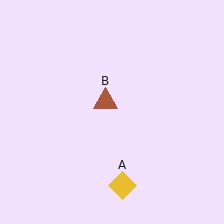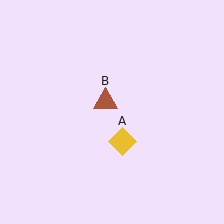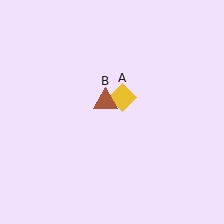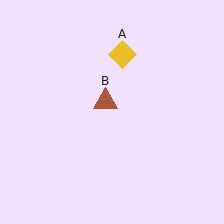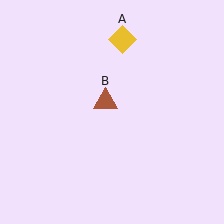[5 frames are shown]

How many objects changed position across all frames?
1 object changed position: yellow diamond (object A).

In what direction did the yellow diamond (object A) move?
The yellow diamond (object A) moved up.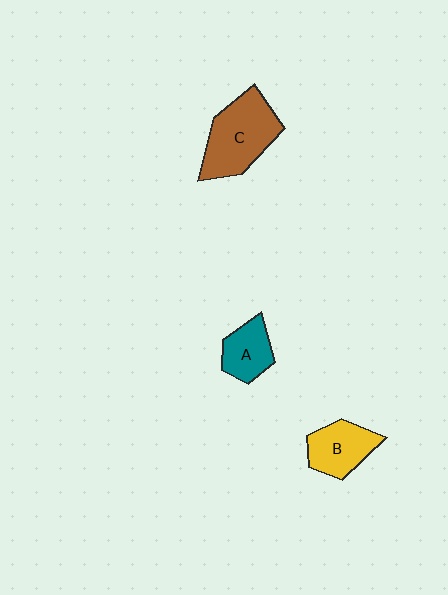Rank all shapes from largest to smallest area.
From largest to smallest: C (brown), B (yellow), A (teal).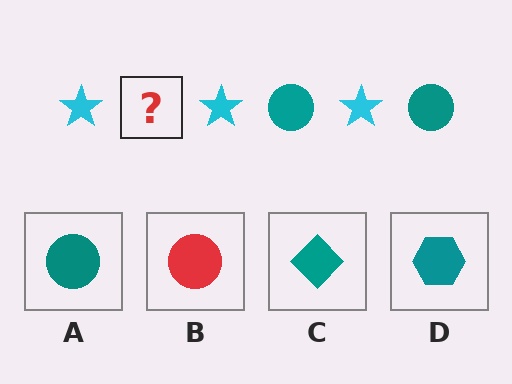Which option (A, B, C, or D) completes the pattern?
A.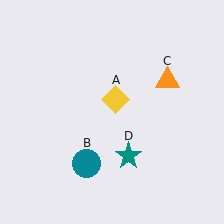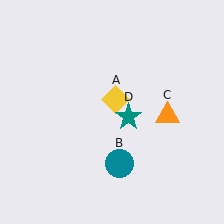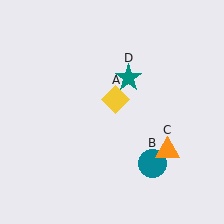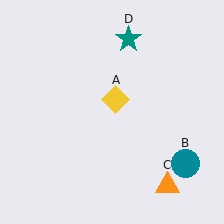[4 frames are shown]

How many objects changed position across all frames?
3 objects changed position: teal circle (object B), orange triangle (object C), teal star (object D).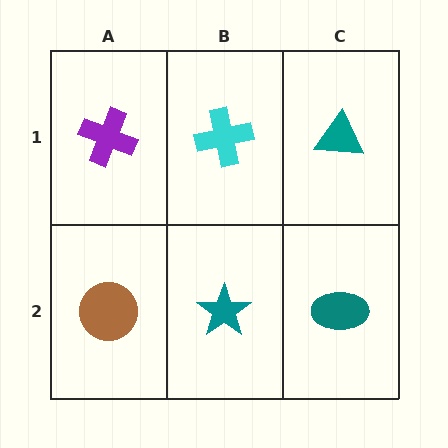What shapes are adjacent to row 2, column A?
A purple cross (row 1, column A), a teal star (row 2, column B).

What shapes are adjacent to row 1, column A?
A brown circle (row 2, column A), a cyan cross (row 1, column B).